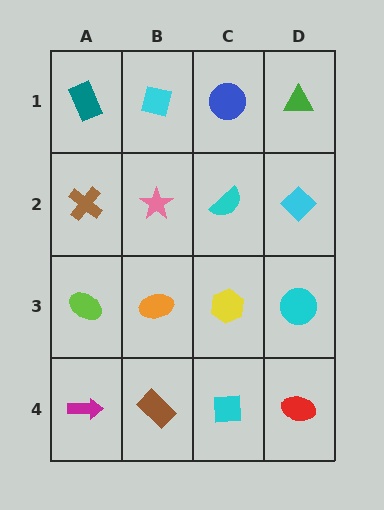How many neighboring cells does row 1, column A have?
2.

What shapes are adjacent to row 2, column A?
A teal rectangle (row 1, column A), a lime ellipse (row 3, column A), a pink star (row 2, column B).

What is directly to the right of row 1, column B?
A blue circle.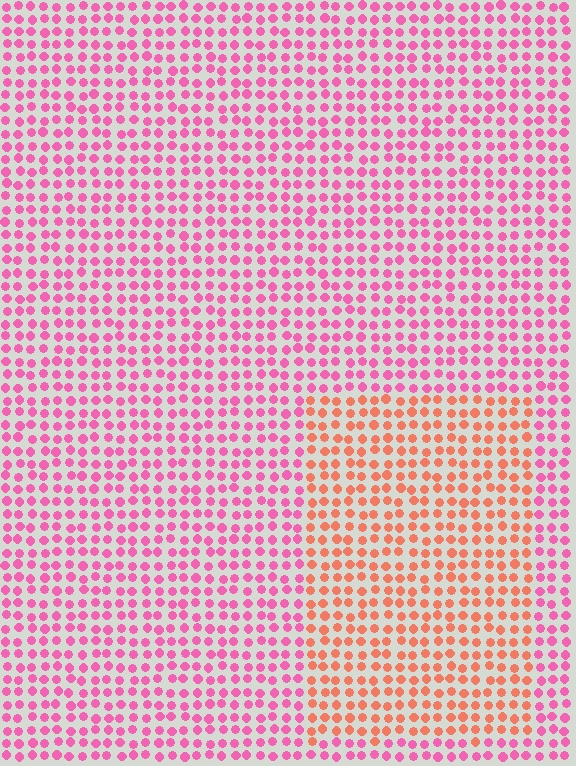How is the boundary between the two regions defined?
The boundary is defined purely by a slight shift in hue (about 43 degrees). Spacing, size, and orientation are identical on both sides.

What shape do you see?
I see a rectangle.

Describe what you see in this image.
The image is filled with small pink elements in a uniform arrangement. A rectangle-shaped region is visible where the elements are tinted to a slightly different hue, forming a subtle color boundary.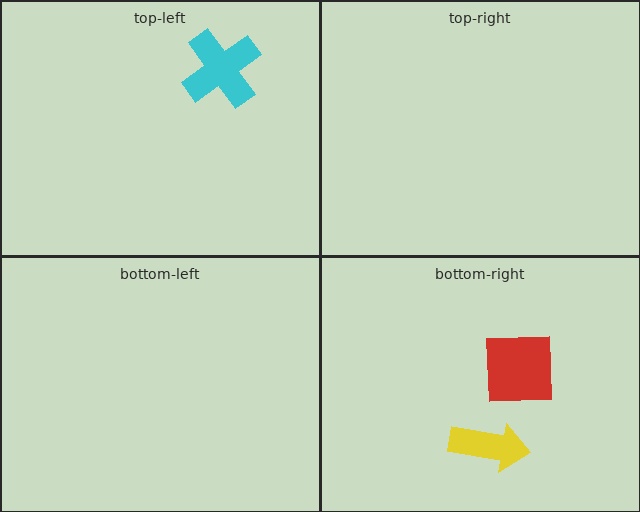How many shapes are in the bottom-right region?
2.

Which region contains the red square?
The bottom-right region.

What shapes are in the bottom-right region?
The yellow arrow, the red square.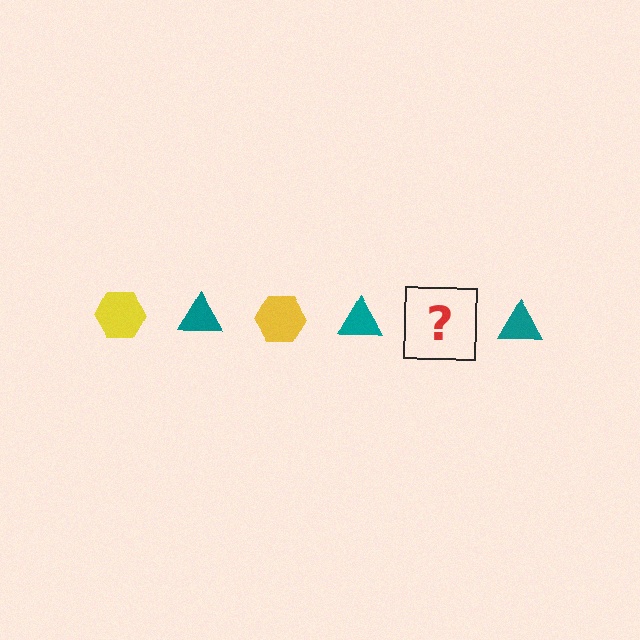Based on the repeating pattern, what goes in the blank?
The blank should be a yellow hexagon.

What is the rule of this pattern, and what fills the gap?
The rule is that the pattern alternates between yellow hexagon and teal triangle. The gap should be filled with a yellow hexagon.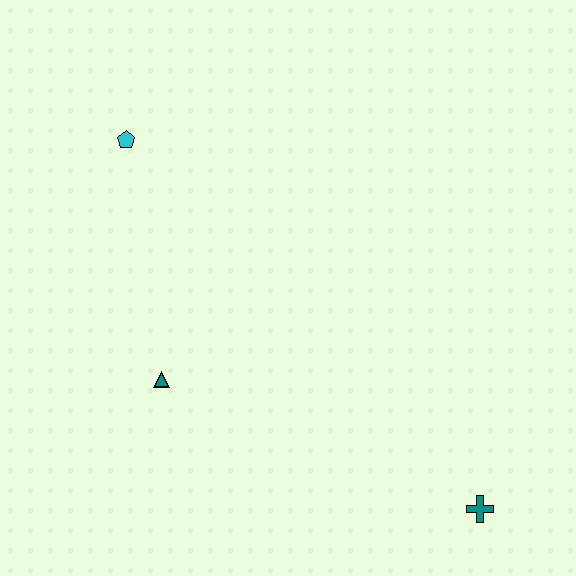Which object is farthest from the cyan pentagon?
The teal cross is farthest from the cyan pentagon.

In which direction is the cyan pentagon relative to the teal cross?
The cyan pentagon is above the teal cross.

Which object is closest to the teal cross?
The teal triangle is closest to the teal cross.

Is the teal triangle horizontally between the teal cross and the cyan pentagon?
Yes